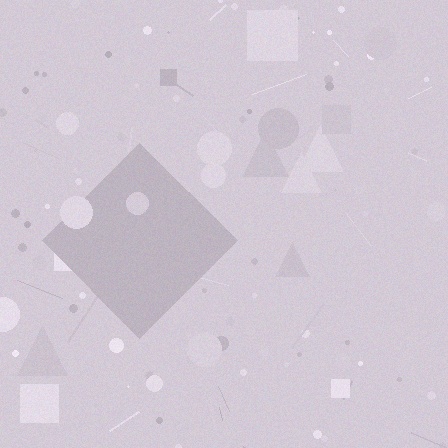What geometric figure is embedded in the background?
A diamond is embedded in the background.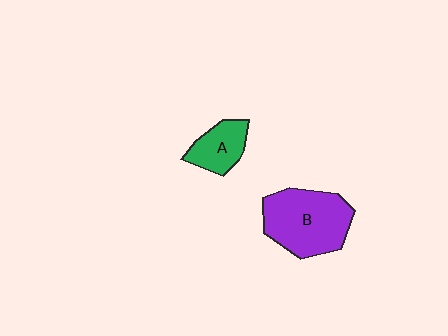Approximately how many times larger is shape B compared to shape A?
Approximately 2.1 times.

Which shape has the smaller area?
Shape A (green).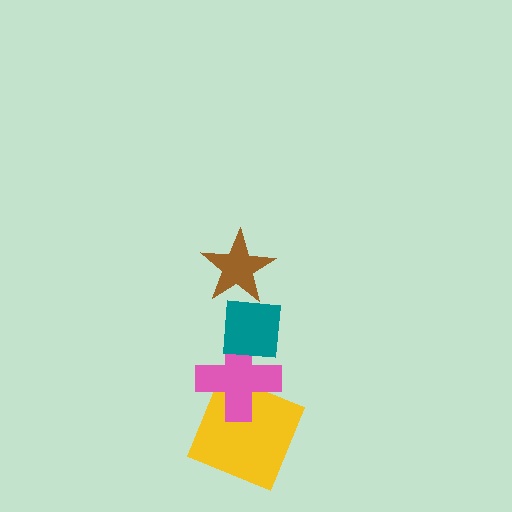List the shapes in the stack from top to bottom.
From top to bottom: the brown star, the teal square, the pink cross, the yellow square.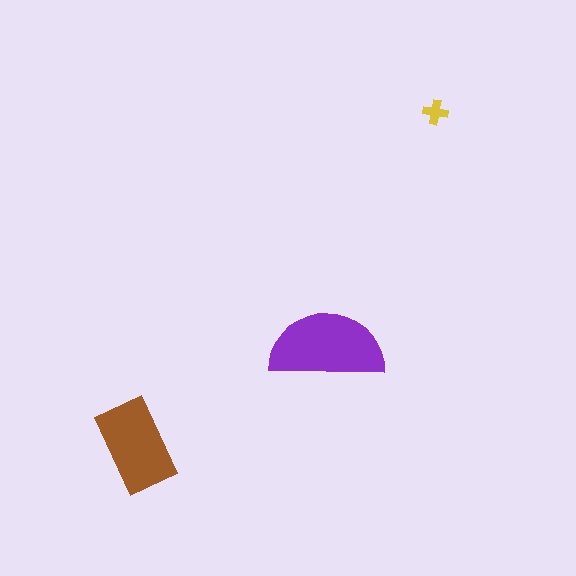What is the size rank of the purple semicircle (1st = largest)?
1st.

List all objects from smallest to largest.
The yellow cross, the brown rectangle, the purple semicircle.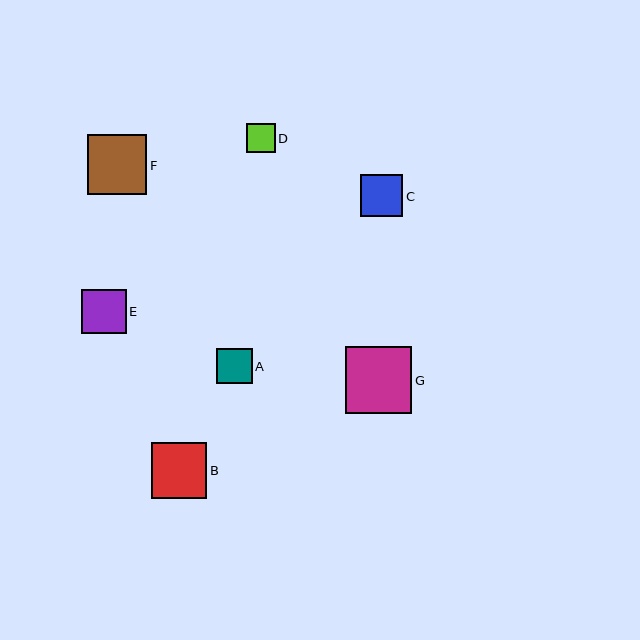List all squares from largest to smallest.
From largest to smallest: G, F, B, E, C, A, D.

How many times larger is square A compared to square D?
Square A is approximately 1.2 times the size of square D.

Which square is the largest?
Square G is the largest with a size of approximately 67 pixels.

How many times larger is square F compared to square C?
Square F is approximately 1.4 times the size of square C.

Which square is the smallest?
Square D is the smallest with a size of approximately 29 pixels.